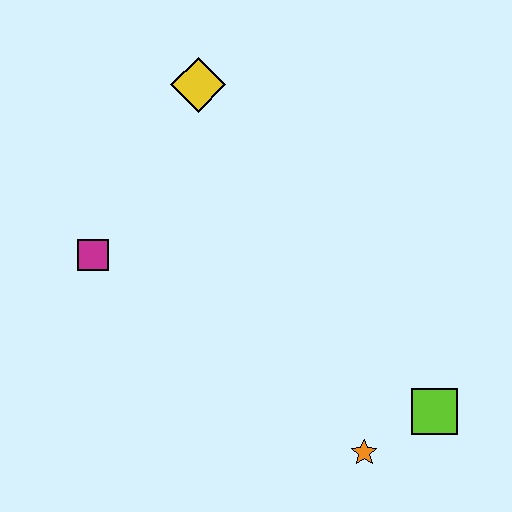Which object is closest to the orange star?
The lime square is closest to the orange star.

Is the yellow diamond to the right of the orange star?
No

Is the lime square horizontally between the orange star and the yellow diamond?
No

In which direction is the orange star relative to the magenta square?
The orange star is to the right of the magenta square.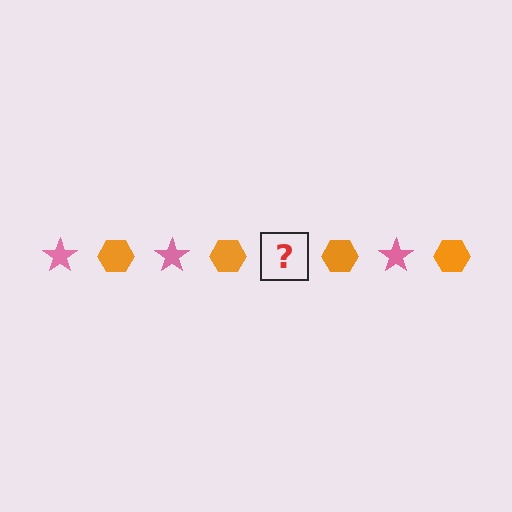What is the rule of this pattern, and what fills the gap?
The rule is that the pattern alternates between pink star and orange hexagon. The gap should be filled with a pink star.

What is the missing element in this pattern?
The missing element is a pink star.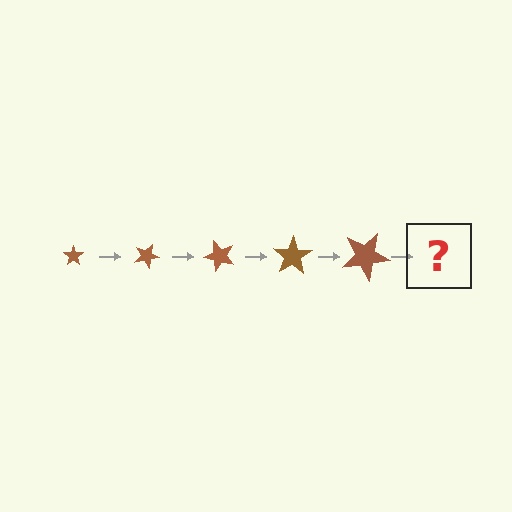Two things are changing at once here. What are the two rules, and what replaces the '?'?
The two rules are that the star grows larger each step and it rotates 25 degrees each step. The '?' should be a star, larger than the previous one and rotated 125 degrees from the start.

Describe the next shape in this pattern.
It should be a star, larger than the previous one and rotated 125 degrees from the start.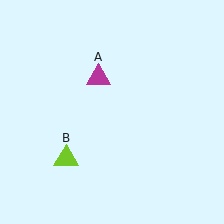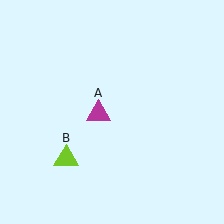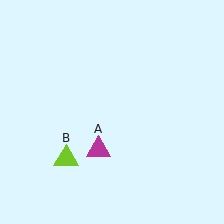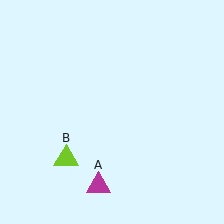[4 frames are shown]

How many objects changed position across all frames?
1 object changed position: magenta triangle (object A).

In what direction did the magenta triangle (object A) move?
The magenta triangle (object A) moved down.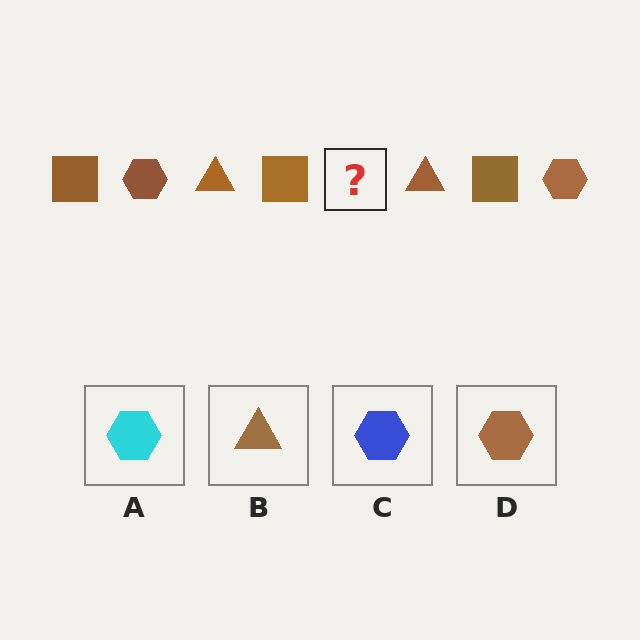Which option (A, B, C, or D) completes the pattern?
D.